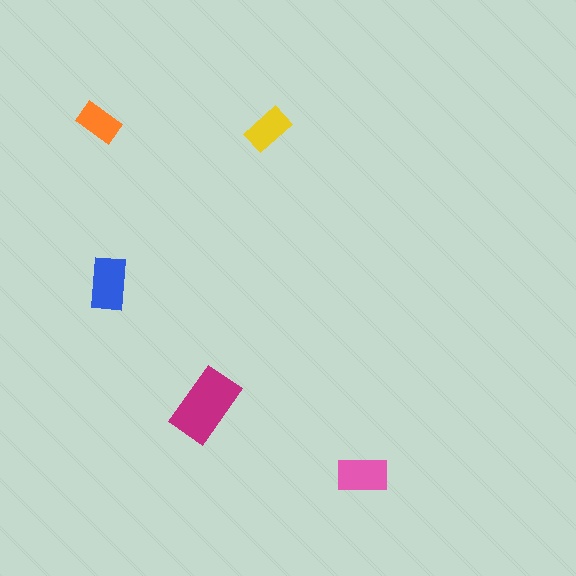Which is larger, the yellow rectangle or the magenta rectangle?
The magenta one.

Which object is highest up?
The orange rectangle is topmost.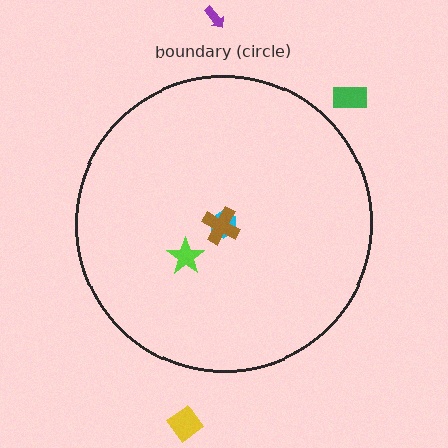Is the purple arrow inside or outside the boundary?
Outside.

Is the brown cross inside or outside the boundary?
Inside.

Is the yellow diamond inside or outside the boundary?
Outside.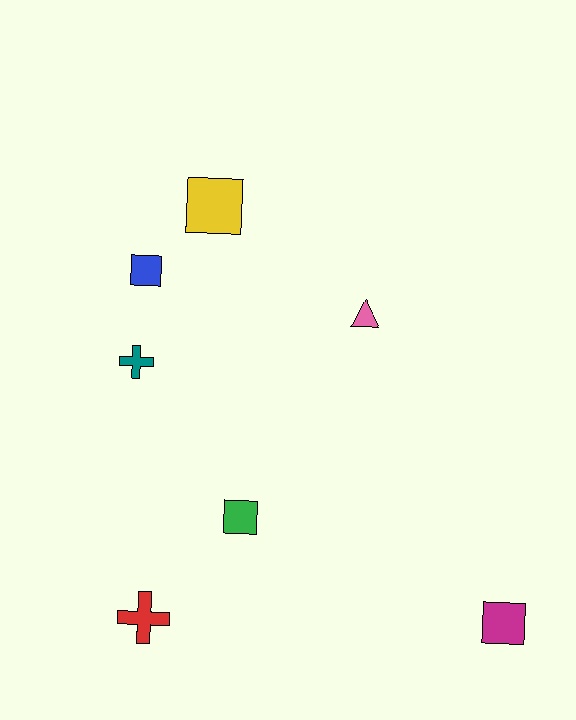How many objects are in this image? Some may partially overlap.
There are 7 objects.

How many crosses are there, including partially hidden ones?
There are 2 crosses.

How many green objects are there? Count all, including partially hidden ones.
There is 1 green object.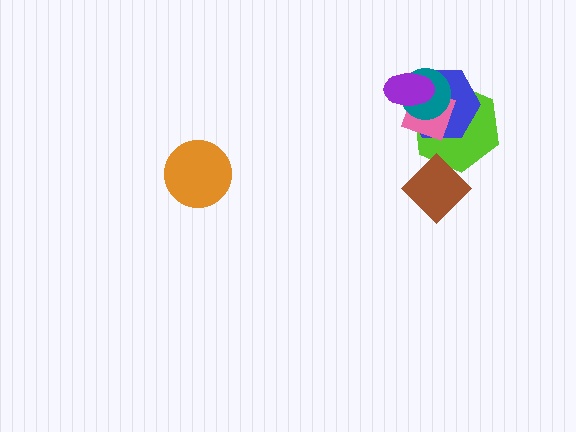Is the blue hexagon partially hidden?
Yes, it is partially covered by another shape.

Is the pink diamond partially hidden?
Yes, it is partially covered by another shape.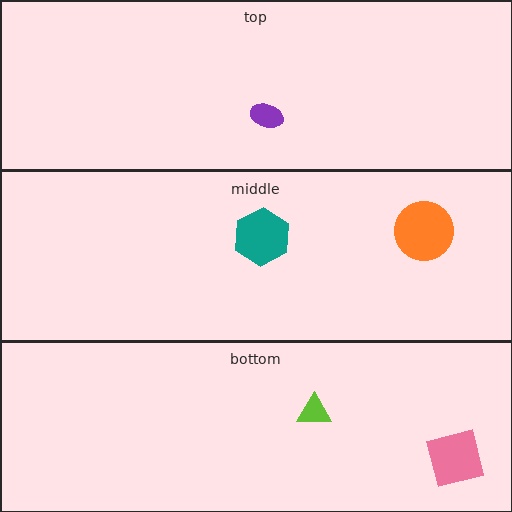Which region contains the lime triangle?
The bottom region.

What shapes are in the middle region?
The teal hexagon, the orange circle.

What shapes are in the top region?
The purple ellipse.